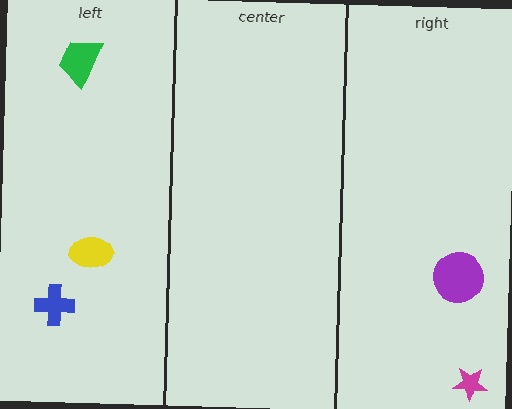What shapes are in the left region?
The blue cross, the yellow ellipse, the green trapezoid.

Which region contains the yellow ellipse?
The left region.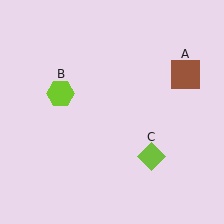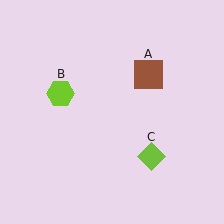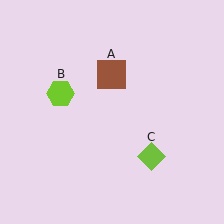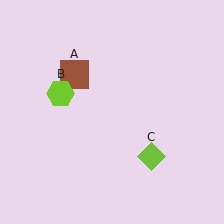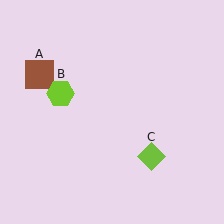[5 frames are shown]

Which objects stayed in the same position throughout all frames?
Lime hexagon (object B) and lime diamond (object C) remained stationary.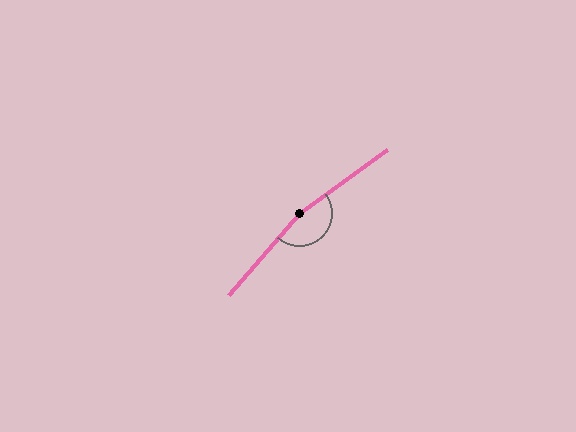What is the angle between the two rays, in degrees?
Approximately 167 degrees.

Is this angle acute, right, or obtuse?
It is obtuse.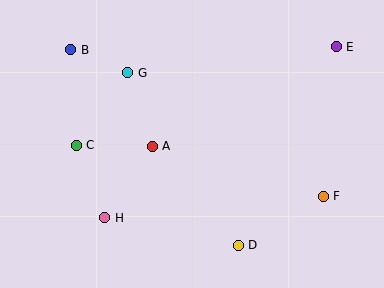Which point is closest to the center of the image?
Point A at (152, 146) is closest to the center.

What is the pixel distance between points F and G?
The distance between F and G is 231 pixels.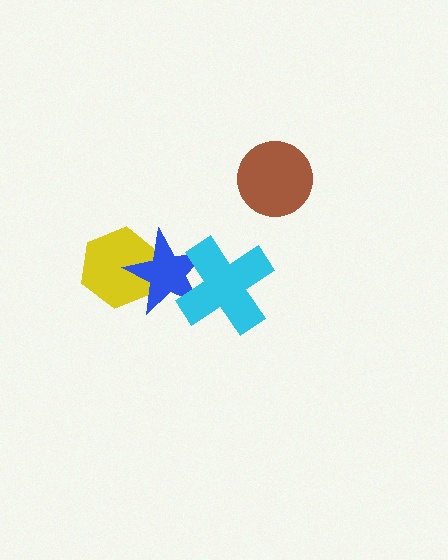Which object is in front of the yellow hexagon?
The blue star is in front of the yellow hexagon.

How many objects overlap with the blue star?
2 objects overlap with the blue star.